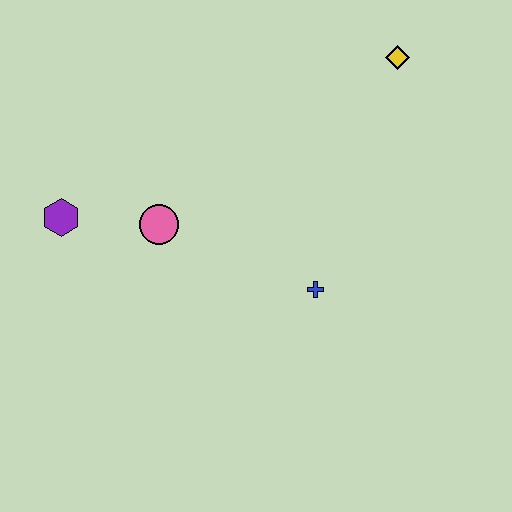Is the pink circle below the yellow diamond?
Yes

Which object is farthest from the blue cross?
The purple hexagon is farthest from the blue cross.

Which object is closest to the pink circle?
The purple hexagon is closest to the pink circle.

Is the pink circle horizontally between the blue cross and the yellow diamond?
No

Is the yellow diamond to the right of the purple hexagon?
Yes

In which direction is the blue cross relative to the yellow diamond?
The blue cross is below the yellow diamond.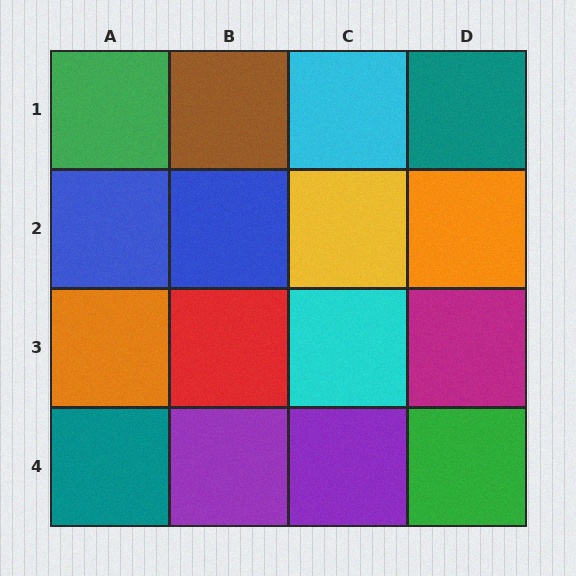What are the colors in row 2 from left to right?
Blue, blue, yellow, orange.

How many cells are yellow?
1 cell is yellow.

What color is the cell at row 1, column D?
Teal.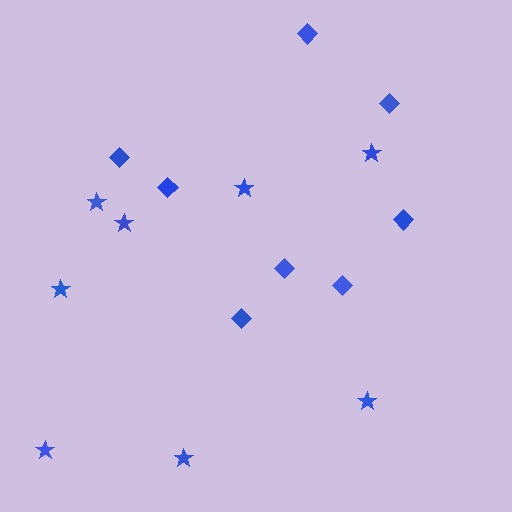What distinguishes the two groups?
There are 2 groups: one group of stars (8) and one group of diamonds (8).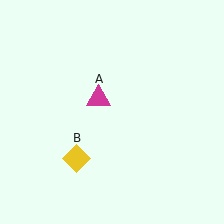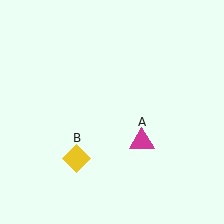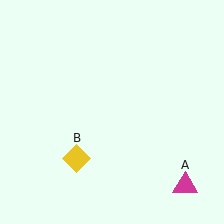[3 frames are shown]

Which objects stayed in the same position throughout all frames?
Yellow diamond (object B) remained stationary.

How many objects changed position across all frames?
1 object changed position: magenta triangle (object A).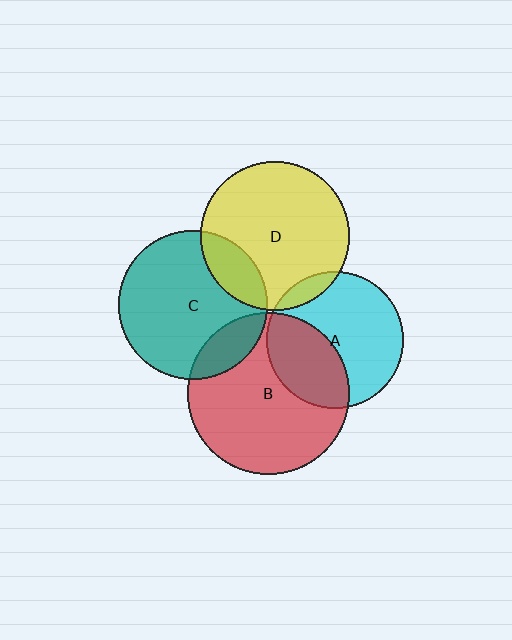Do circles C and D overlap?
Yes.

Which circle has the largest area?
Circle B (red).